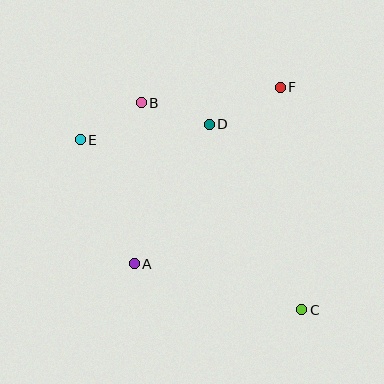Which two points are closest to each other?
Points B and D are closest to each other.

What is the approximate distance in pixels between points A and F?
The distance between A and F is approximately 229 pixels.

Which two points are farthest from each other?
Points C and E are farthest from each other.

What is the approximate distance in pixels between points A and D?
The distance between A and D is approximately 158 pixels.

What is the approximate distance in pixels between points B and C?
The distance between B and C is approximately 262 pixels.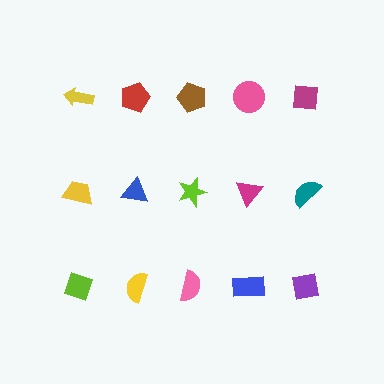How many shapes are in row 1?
5 shapes.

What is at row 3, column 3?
A pink semicircle.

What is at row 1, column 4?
A pink circle.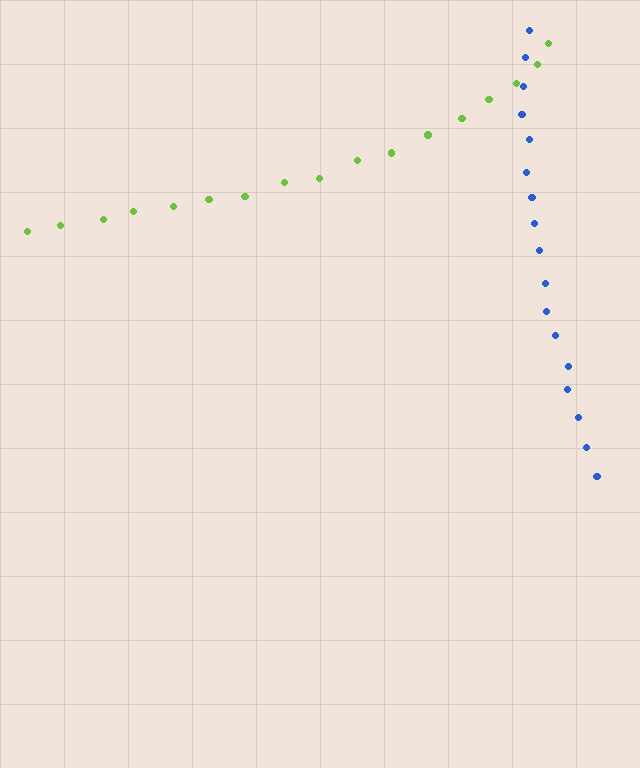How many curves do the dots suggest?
There are 2 distinct paths.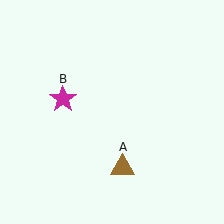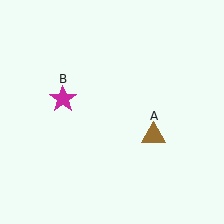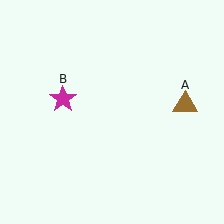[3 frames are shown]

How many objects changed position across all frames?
1 object changed position: brown triangle (object A).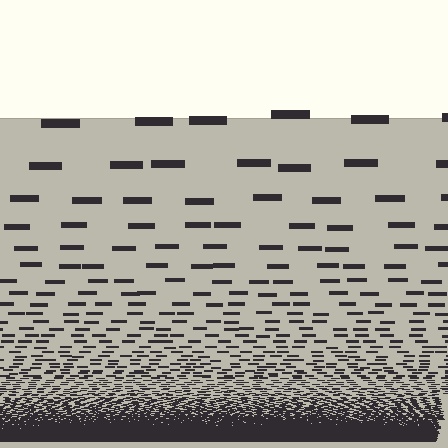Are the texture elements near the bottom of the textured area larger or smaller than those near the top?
Smaller. The gradient is inverted — elements near the bottom are smaller and denser.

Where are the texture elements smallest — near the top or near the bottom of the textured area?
Near the bottom.